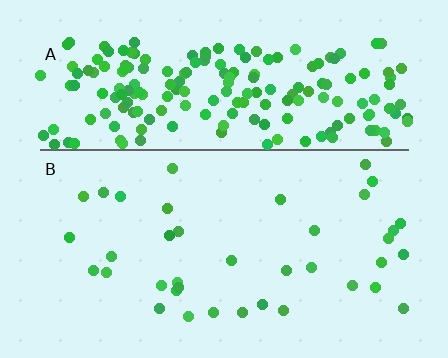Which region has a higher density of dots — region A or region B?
A (the top).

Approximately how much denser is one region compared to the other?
Approximately 5.8× — region A over region B.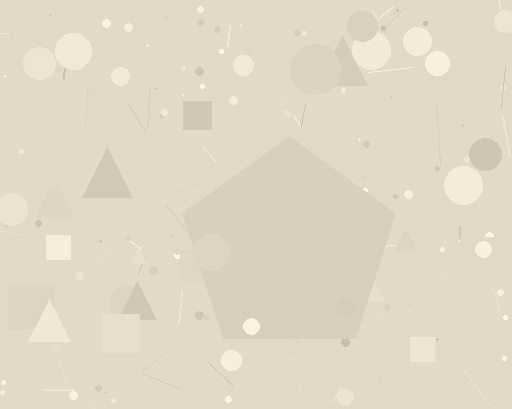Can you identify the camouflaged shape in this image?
The camouflaged shape is a pentagon.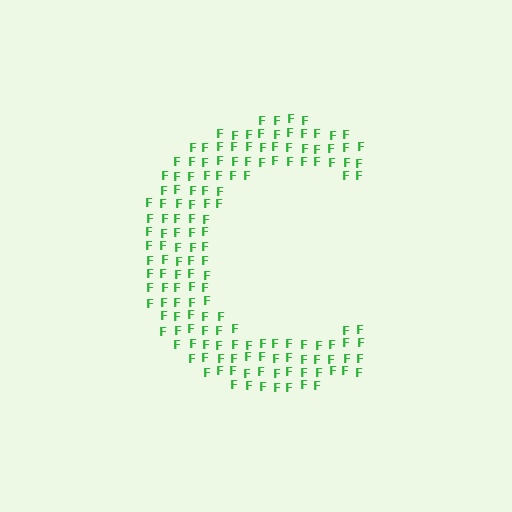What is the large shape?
The large shape is the letter C.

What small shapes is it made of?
It is made of small letter F's.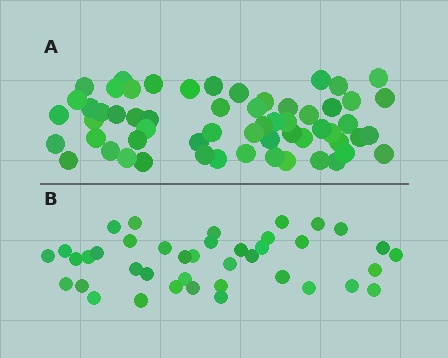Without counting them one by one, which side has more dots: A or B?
Region A (the top region) has more dots.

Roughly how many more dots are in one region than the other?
Region A has approximately 20 more dots than region B.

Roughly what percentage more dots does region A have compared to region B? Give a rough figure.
About 50% more.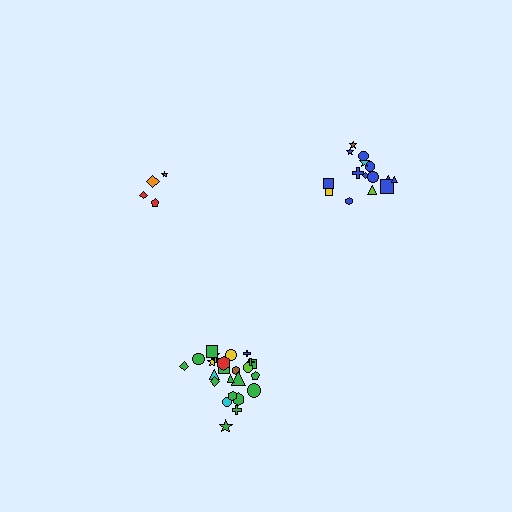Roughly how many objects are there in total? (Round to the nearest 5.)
Roughly 45 objects in total.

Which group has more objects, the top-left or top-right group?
The top-right group.